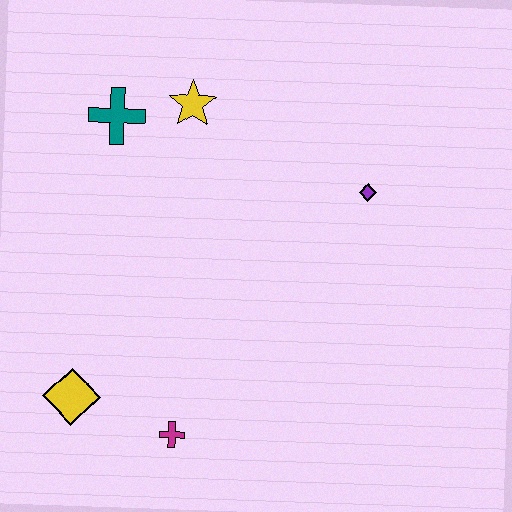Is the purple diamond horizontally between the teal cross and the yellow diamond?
No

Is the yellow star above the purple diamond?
Yes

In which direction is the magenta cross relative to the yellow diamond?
The magenta cross is to the right of the yellow diamond.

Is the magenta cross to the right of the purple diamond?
No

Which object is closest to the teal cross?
The yellow star is closest to the teal cross.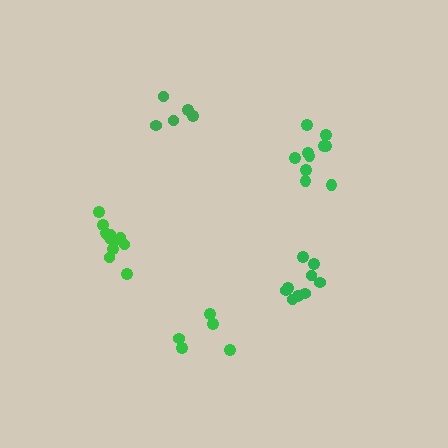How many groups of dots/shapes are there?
There are 5 groups.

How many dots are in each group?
Group 1: 9 dots, Group 2: 5 dots, Group 3: 5 dots, Group 4: 11 dots, Group 5: 10 dots (40 total).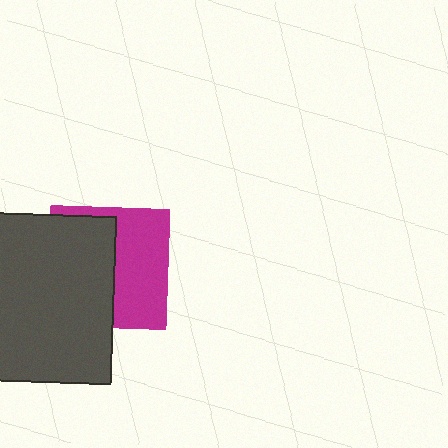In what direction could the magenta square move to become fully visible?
The magenta square could move right. That would shift it out from behind the dark gray square entirely.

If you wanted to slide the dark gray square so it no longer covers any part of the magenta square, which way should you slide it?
Slide it left — that is the most direct way to separate the two shapes.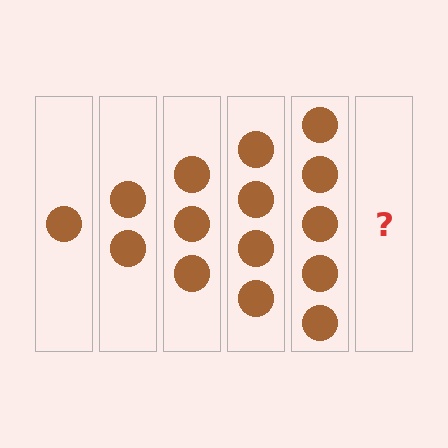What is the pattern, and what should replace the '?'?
The pattern is that each step adds one more circle. The '?' should be 6 circles.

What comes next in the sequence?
The next element should be 6 circles.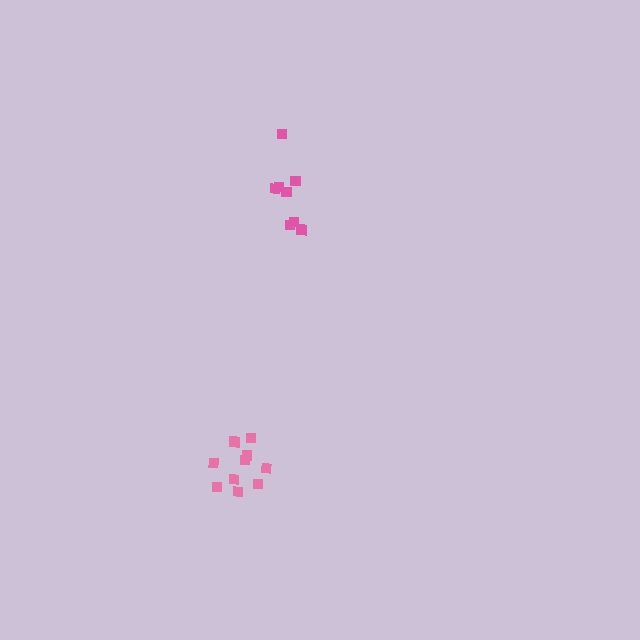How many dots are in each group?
Group 1: 10 dots, Group 2: 8 dots (18 total).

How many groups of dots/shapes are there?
There are 2 groups.